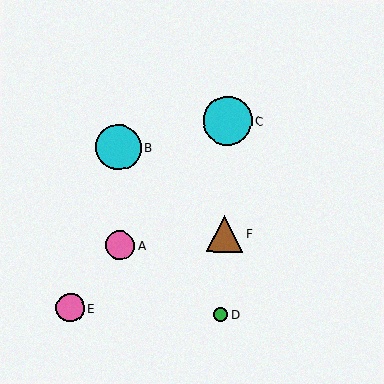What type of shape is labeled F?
Shape F is a brown triangle.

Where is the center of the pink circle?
The center of the pink circle is at (120, 245).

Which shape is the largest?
The cyan circle (labeled C) is the largest.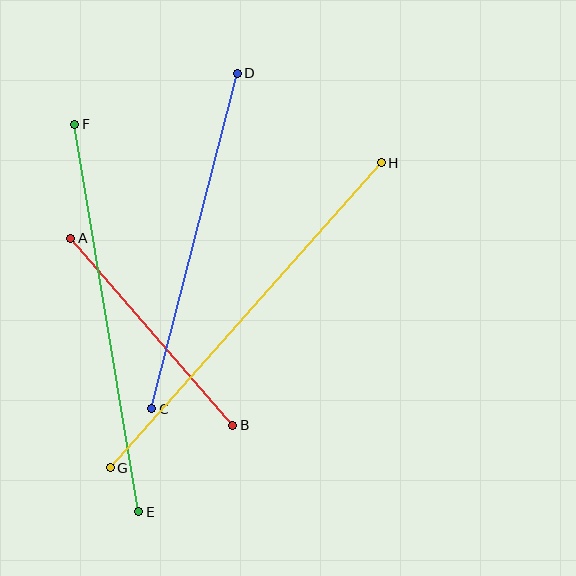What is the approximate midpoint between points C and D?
The midpoint is at approximately (194, 241) pixels.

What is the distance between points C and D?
The distance is approximately 346 pixels.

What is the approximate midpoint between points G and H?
The midpoint is at approximately (246, 315) pixels.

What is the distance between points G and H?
The distance is approximately 408 pixels.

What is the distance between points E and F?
The distance is approximately 393 pixels.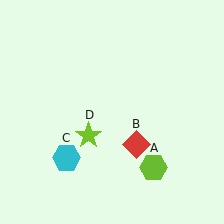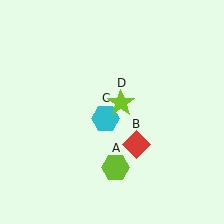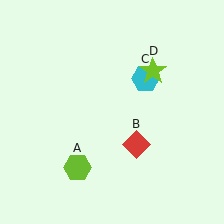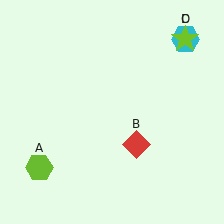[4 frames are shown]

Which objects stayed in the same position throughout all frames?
Red diamond (object B) remained stationary.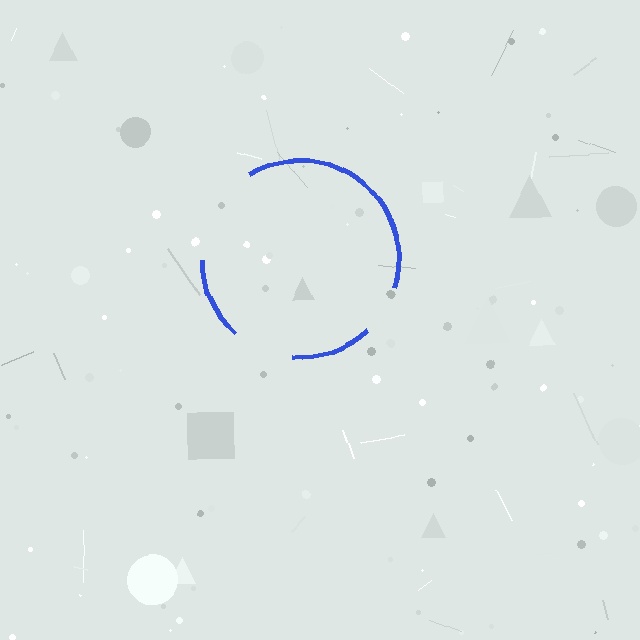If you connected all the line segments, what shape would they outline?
They would outline a circle.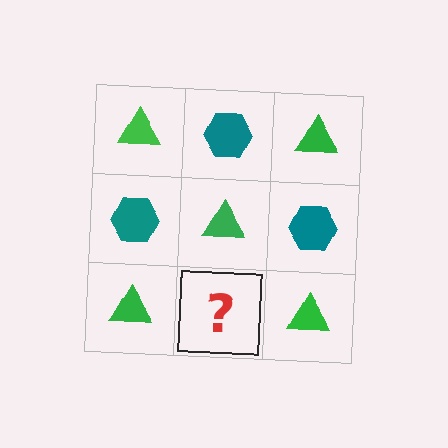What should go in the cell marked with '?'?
The missing cell should contain a teal hexagon.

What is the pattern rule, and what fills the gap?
The rule is that it alternates green triangle and teal hexagon in a checkerboard pattern. The gap should be filled with a teal hexagon.